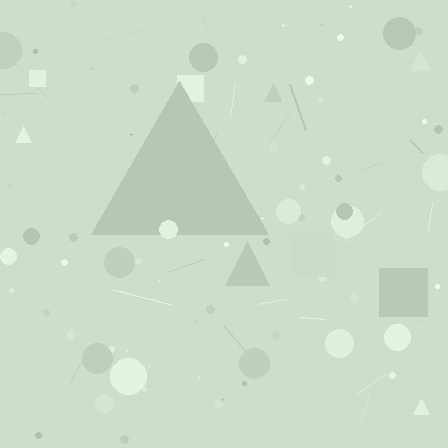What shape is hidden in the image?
A triangle is hidden in the image.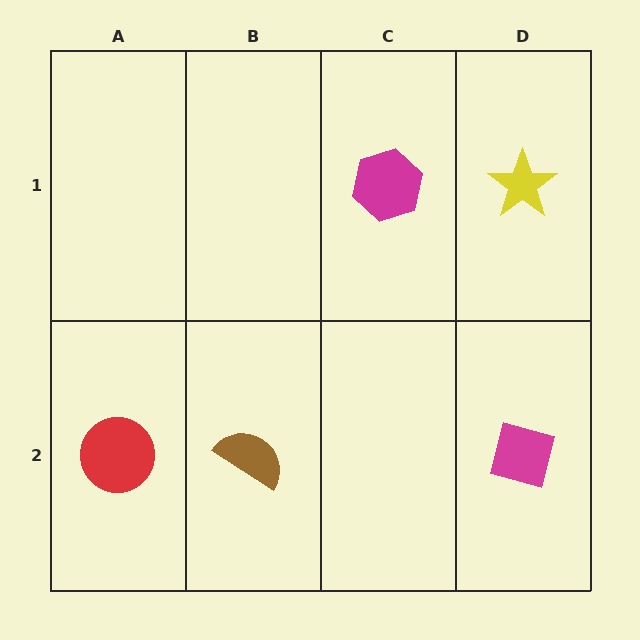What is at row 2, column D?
A magenta square.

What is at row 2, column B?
A brown semicircle.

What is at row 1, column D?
A yellow star.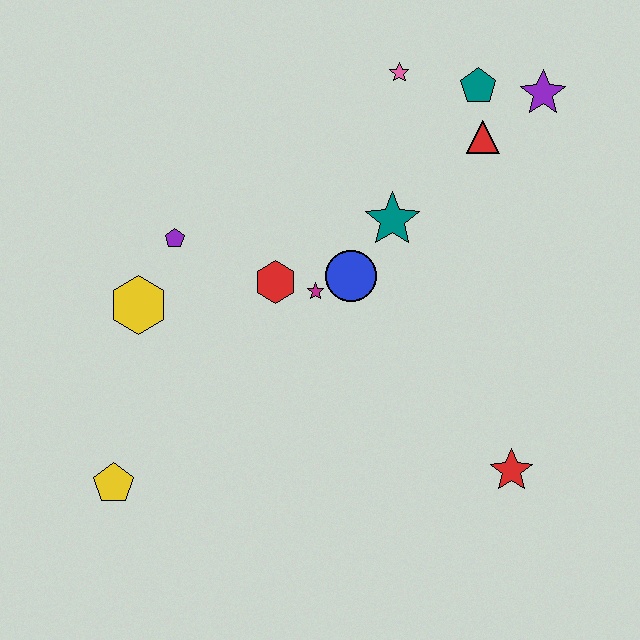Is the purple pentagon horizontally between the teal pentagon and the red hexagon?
No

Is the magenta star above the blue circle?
No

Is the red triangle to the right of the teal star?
Yes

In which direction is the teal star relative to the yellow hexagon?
The teal star is to the right of the yellow hexagon.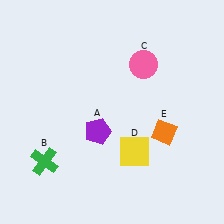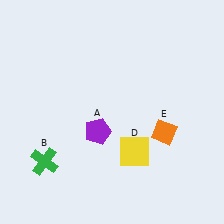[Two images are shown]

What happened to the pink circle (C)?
The pink circle (C) was removed in Image 2. It was in the top-right area of Image 1.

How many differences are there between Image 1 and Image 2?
There is 1 difference between the two images.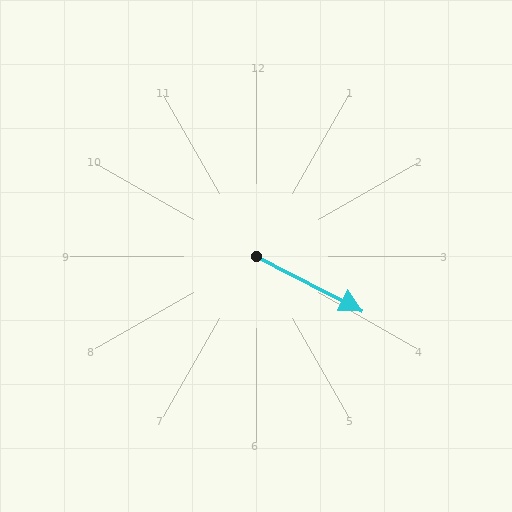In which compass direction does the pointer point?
Southeast.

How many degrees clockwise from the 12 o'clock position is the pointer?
Approximately 117 degrees.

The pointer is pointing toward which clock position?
Roughly 4 o'clock.